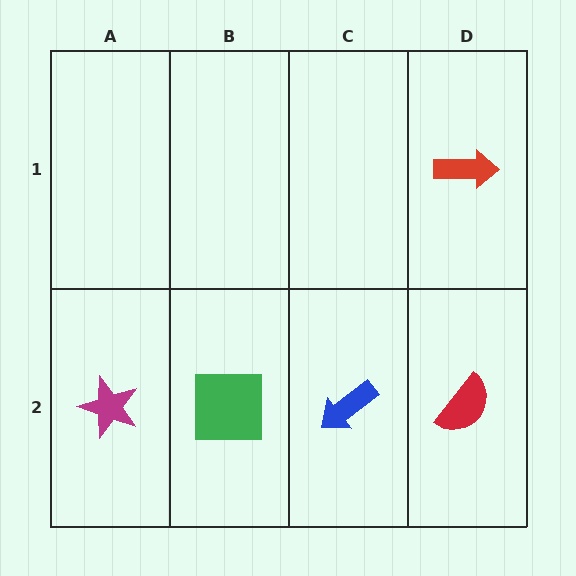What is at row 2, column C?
A blue arrow.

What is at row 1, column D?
A red arrow.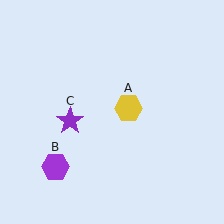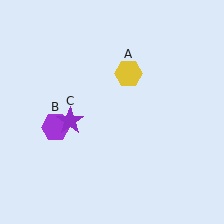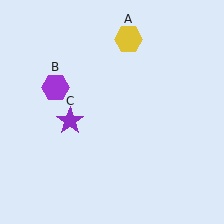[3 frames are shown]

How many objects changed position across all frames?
2 objects changed position: yellow hexagon (object A), purple hexagon (object B).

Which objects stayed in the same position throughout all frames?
Purple star (object C) remained stationary.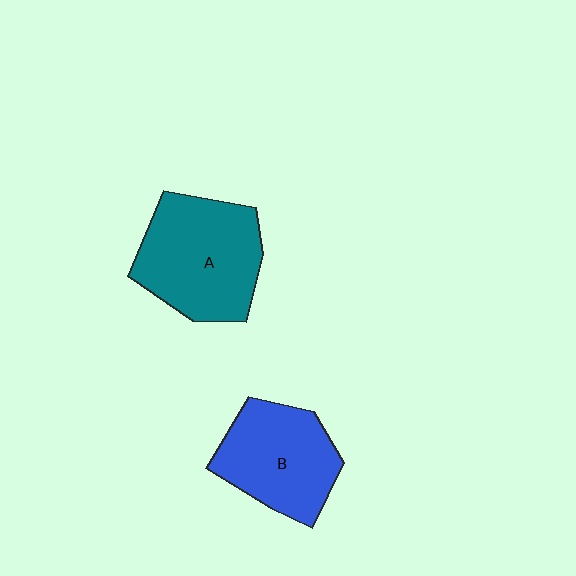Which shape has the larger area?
Shape A (teal).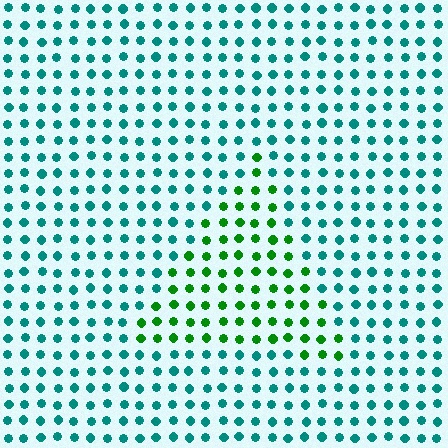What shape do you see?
I see a triangle.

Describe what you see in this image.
The image is filled with small teal elements in a uniform arrangement. A triangle-shaped region is visible where the elements are tinted to a slightly different hue, forming a subtle color boundary.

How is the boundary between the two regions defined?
The boundary is defined purely by a slight shift in hue (about 50 degrees). Spacing, size, and orientation are identical on both sides.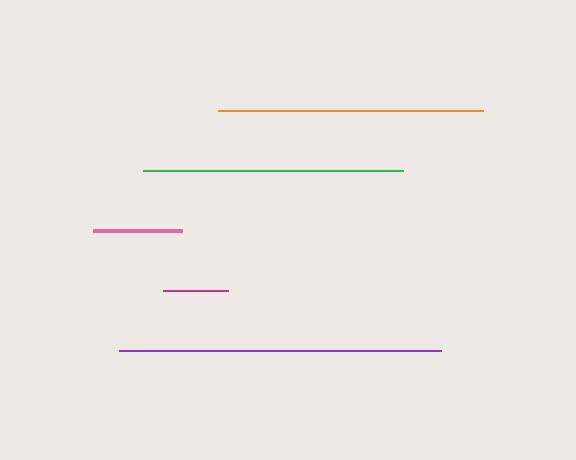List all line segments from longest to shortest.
From longest to shortest: purple, orange, green, pink, magenta.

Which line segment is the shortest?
The magenta line is the shortest at approximately 65 pixels.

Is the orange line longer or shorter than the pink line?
The orange line is longer than the pink line.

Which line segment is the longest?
The purple line is the longest at approximately 322 pixels.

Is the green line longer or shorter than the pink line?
The green line is longer than the pink line.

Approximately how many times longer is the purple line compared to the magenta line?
The purple line is approximately 5.0 times the length of the magenta line.